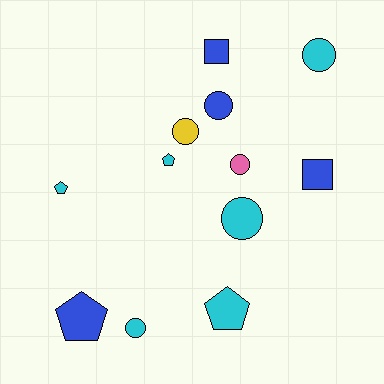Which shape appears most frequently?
Circle, with 6 objects.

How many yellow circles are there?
There is 1 yellow circle.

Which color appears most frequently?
Cyan, with 6 objects.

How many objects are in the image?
There are 12 objects.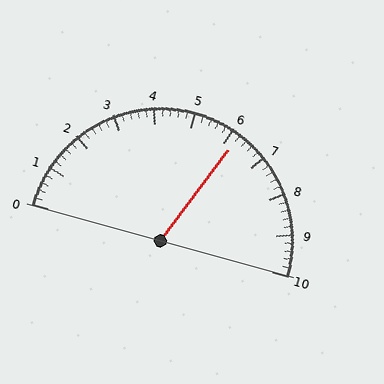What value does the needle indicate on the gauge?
The needle indicates approximately 6.2.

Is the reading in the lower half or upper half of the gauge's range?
The reading is in the upper half of the range (0 to 10).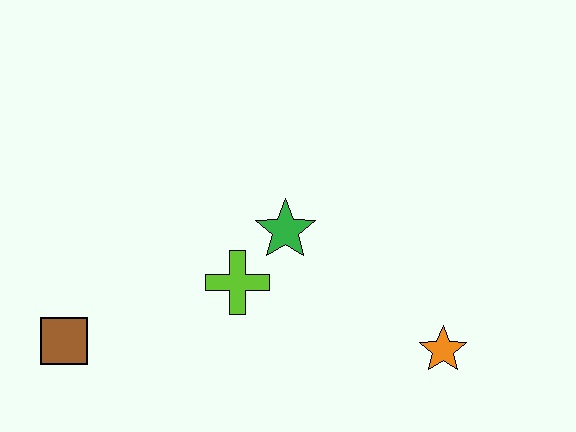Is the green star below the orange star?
No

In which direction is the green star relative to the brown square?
The green star is to the right of the brown square.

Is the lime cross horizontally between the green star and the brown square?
Yes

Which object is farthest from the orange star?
The brown square is farthest from the orange star.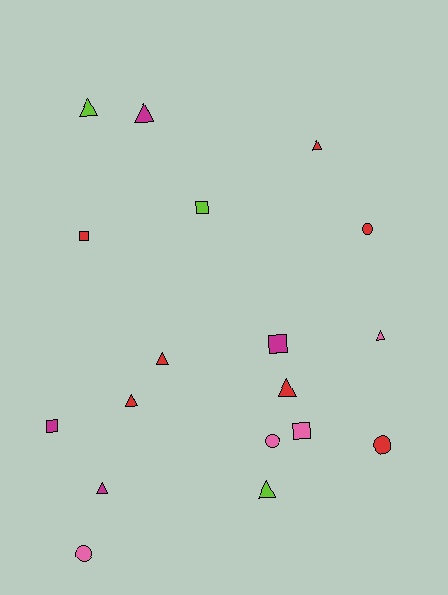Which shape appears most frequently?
Triangle, with 9 objects.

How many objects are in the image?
There are 18 objects.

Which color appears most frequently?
Red, with 7 objects.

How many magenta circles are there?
There are no magenta circles.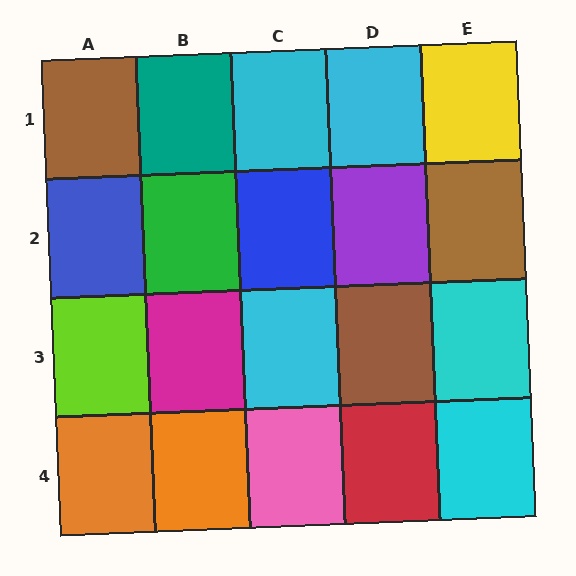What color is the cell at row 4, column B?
Orange.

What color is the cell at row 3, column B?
Magenta.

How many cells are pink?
1 cell is pink.